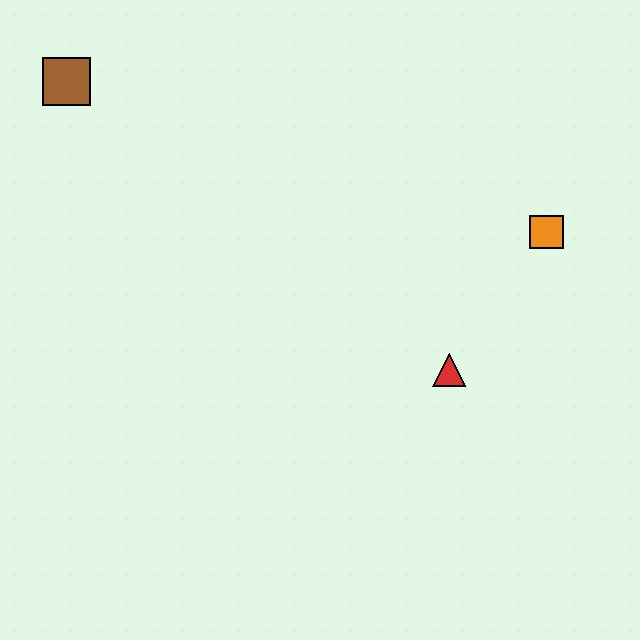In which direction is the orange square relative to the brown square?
The orange square is to the right of the brown square.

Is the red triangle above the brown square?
No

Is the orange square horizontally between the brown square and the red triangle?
No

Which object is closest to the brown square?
The red triangle is closest to the brown square.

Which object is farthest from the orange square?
The brown square is farthest from the orange square.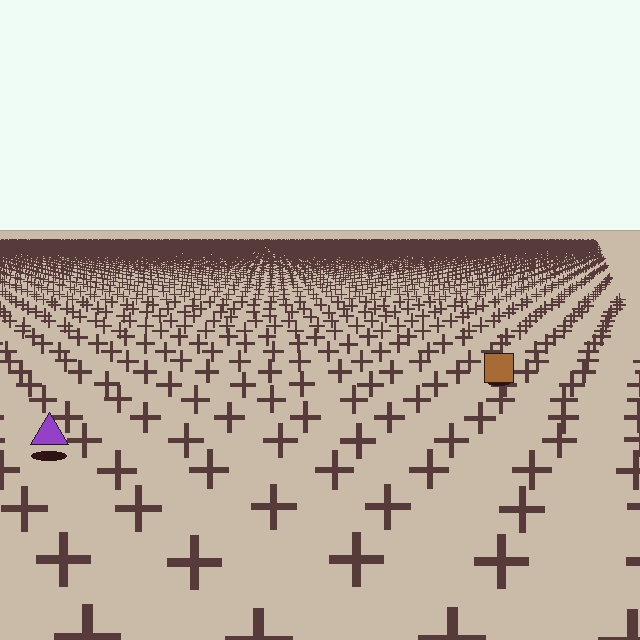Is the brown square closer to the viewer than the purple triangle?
No. The purple triangle is closer — you can tell from the texture gradient: the ground texture is coarser near it.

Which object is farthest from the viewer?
The brown square is farthest from the viewer. It appears smaller and the ground texture around it is denser.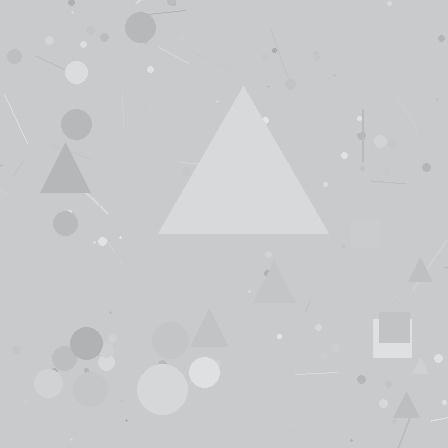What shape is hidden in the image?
A triangle is hidden in the image.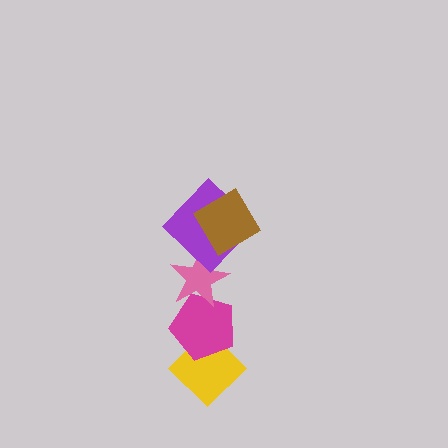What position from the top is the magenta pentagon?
The magenta pentagon is 4th from the top.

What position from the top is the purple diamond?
The purple diamond is 2nd from the top.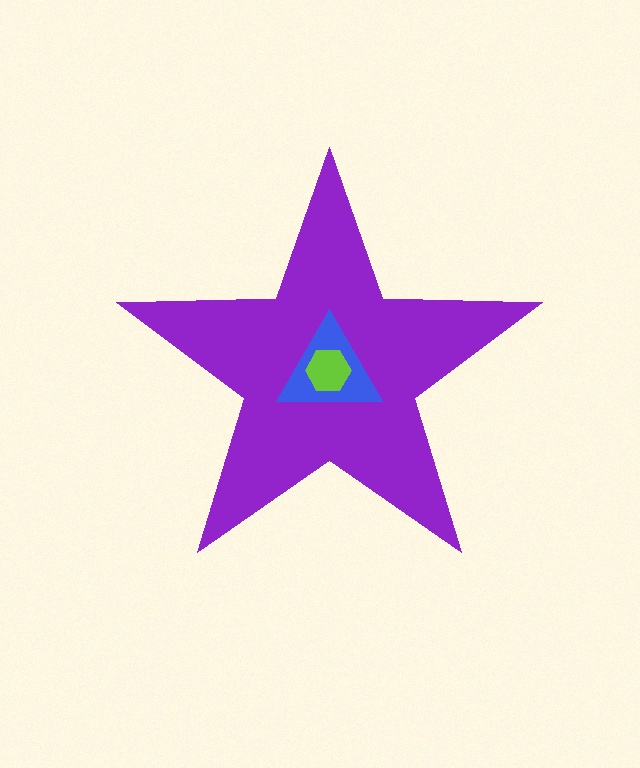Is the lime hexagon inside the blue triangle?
Yes.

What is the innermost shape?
The lime hexagon.